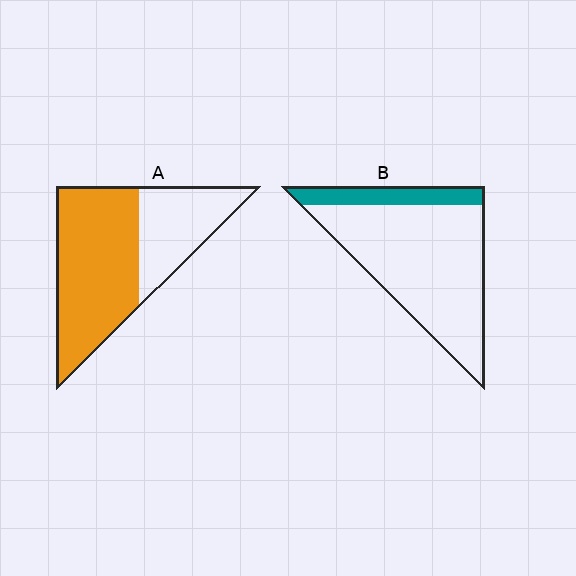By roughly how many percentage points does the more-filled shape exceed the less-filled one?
By roughly 45 percentage points (A over B).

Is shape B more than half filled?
No.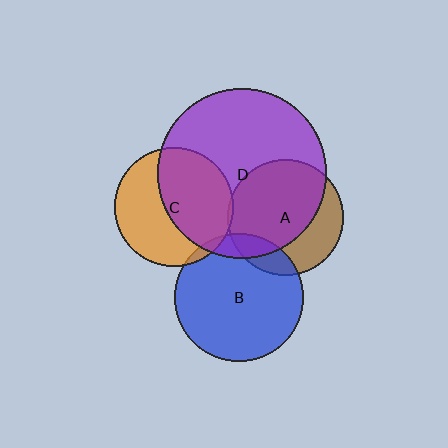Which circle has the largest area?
Circle D (purple).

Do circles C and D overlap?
Yes.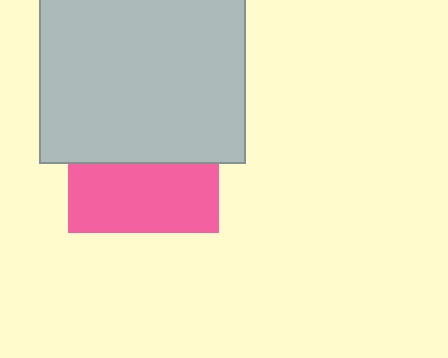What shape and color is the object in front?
The object in front is a light gray square.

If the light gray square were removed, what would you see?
You would see the complete pink square.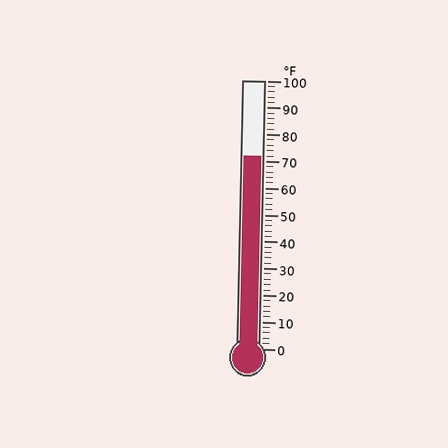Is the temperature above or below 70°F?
The temperature is above 70°F.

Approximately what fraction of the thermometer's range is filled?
The thermometer is filled to approximately 70% of its range.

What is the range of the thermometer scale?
The thermometer scale ranges from 0°F to 100°F.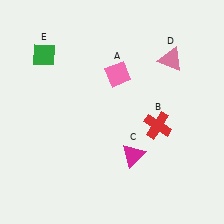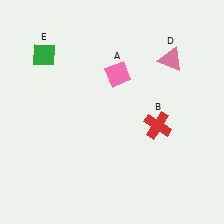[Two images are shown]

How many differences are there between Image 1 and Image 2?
There is 1 difference between the two images.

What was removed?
The magenta triangle (C) was removed in Image 2.